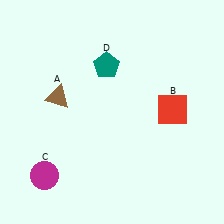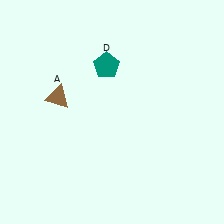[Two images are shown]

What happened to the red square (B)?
The red square (B) was removed in Image 2. It was in the top-right area of Image 1.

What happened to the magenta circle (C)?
The magenta circle (C) was removed in Image 2. It was in the bottom-left area of Image 1.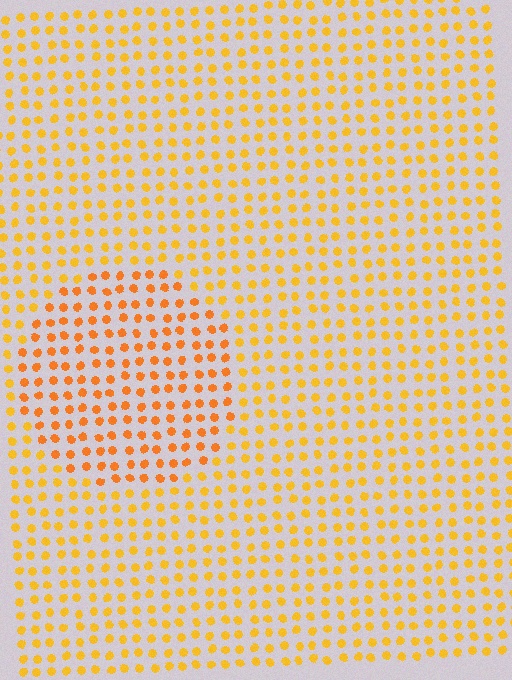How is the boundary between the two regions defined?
The boundary is defined purely by a slight shift in hue (about 19 degrees). Spacing, size, and orientation are identical on both sides.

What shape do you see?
I see a circle.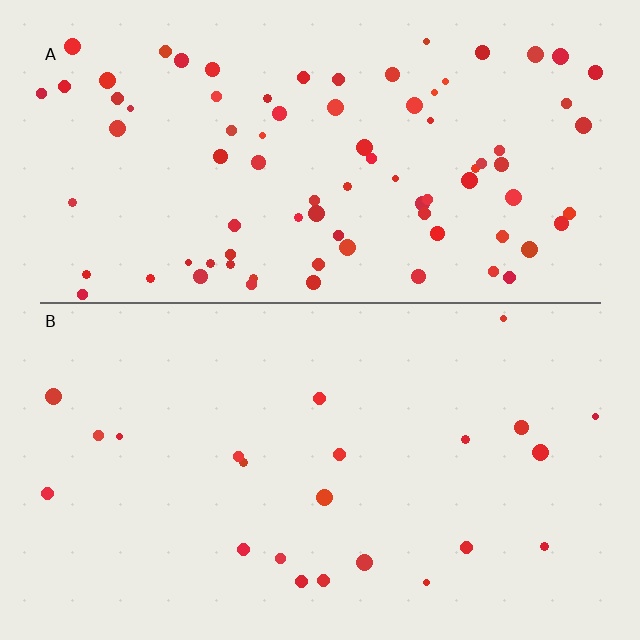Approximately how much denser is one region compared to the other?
Approximately 3.7× — region A over region B.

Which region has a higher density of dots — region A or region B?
A (the top).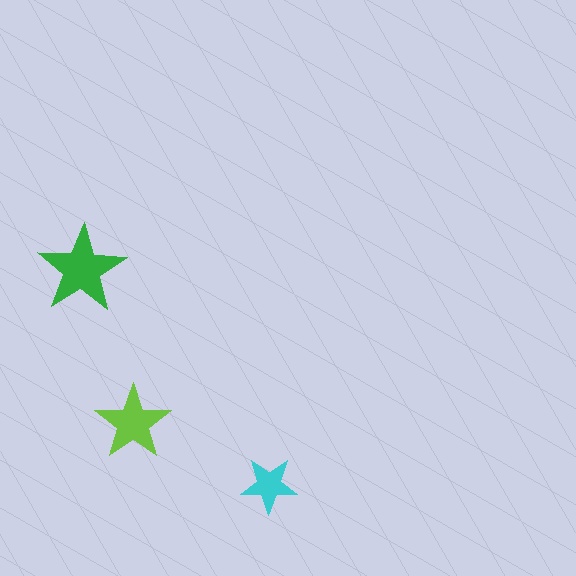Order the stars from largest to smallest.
the green one, the lime one, the cyan one.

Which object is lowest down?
The cyan star is bottommost.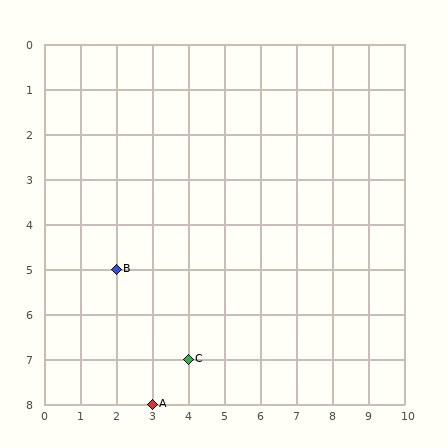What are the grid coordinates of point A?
Point A is at grid coordinates (3, 8).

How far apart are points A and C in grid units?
Points A and C are 1 column and 1 row apart (about 1.4 grid units diagonally).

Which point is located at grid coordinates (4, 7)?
Point C is at (4, 7).